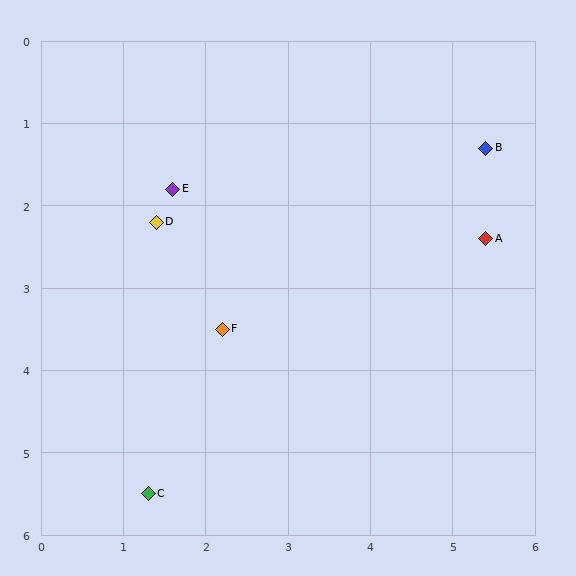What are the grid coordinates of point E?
Point E is at approximately (1.6, 1.8).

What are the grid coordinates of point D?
Point D is at approximately (1.4, 2.2).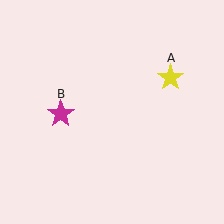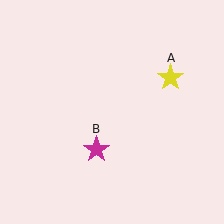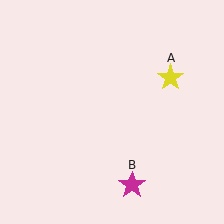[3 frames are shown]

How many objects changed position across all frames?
1 object changed position: magenta star (object B).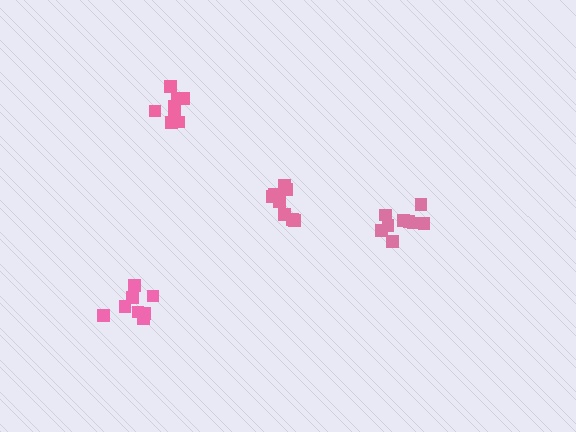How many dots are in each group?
Group 1: 9 dots, Group 2: 9 dots, Group 3: 9 dots, Group 4: 8 dots (35 total).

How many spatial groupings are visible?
There are 4 spatial groupings.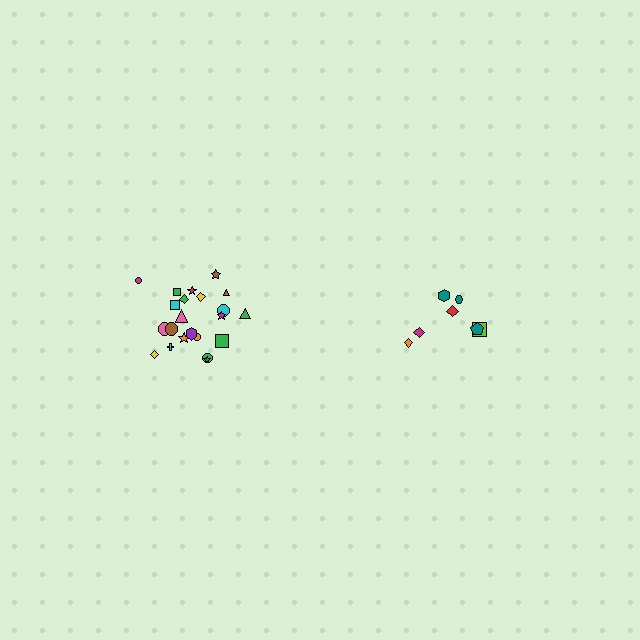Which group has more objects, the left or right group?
The left group.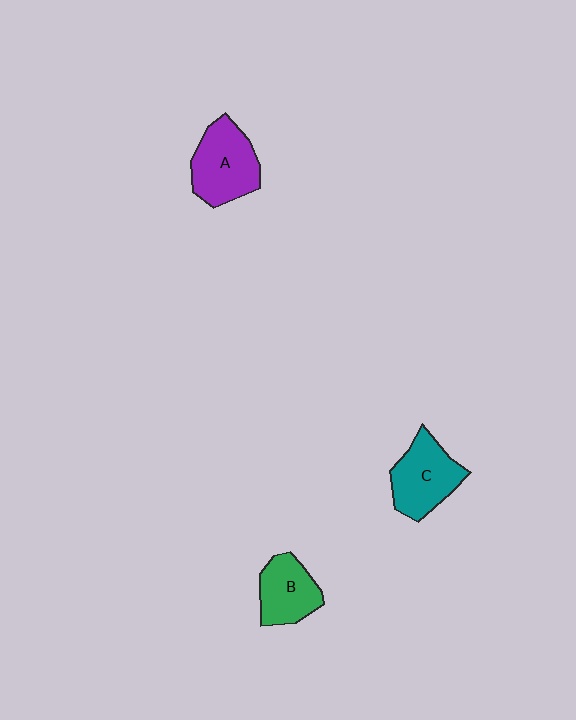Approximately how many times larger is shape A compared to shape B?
Approximately 1.3 times.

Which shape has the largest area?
Shape A (purple).